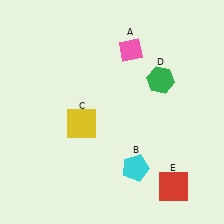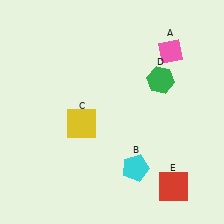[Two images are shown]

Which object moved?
The pink diamond (A) moved right.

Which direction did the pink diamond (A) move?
The pink diamond (A) moved right.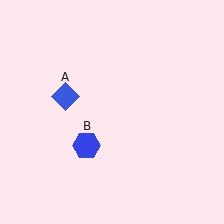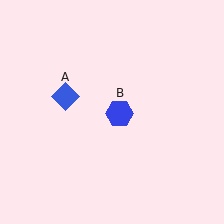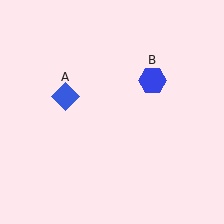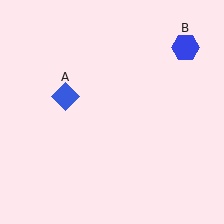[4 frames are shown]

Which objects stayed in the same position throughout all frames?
Blue diamond (object A) remained stationary.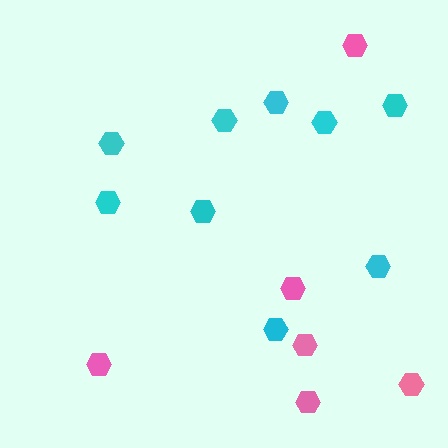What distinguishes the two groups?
There are 2 groups: one group of cyan hexagons (9) and one group of pink hexagons (6).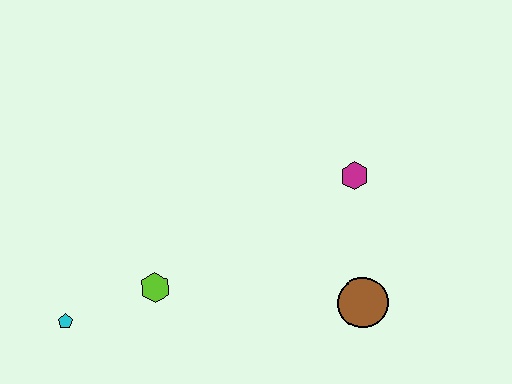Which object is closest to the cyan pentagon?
The lime hexagon is closest to the cyan pentagon.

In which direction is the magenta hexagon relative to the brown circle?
The magenta hexagon is above the brown circle.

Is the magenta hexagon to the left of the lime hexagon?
No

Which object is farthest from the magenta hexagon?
The cyan pentagon is farthest from the magenta hexagon.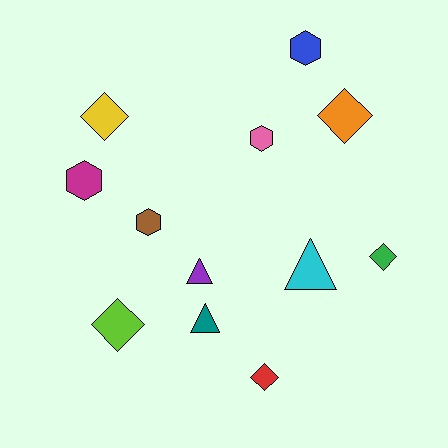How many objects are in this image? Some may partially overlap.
There are 12 objects.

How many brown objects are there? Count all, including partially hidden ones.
There is 1 brown object.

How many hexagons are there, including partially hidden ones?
There are 4 hexagons.